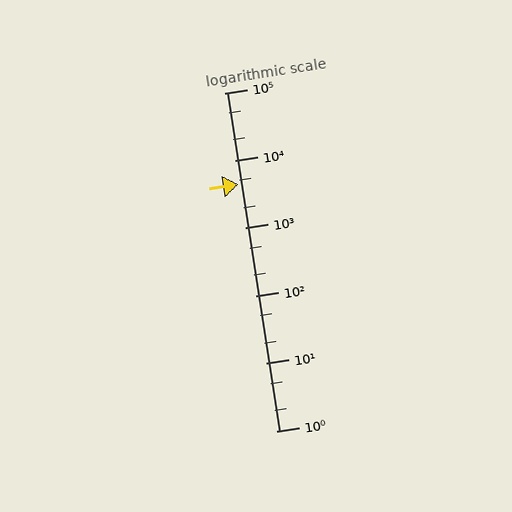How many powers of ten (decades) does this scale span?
The scale spans 5 decades, from 1 to 100000.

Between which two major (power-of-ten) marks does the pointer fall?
The pointer is between 1000 and 10000.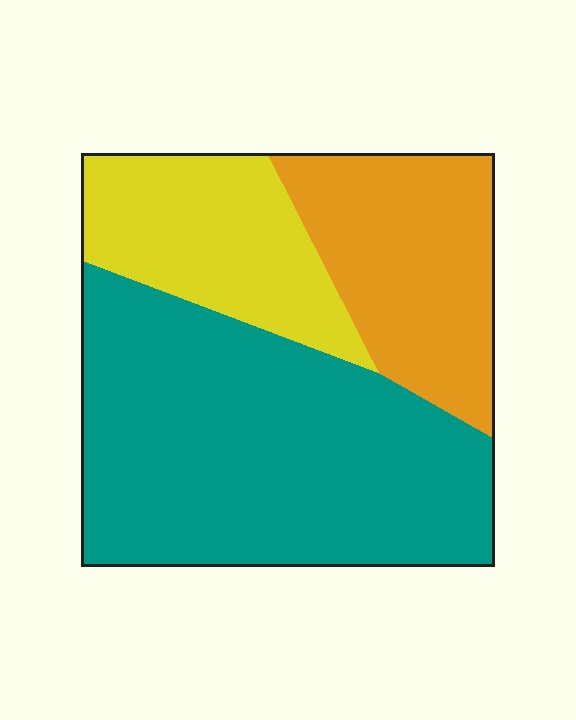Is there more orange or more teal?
Teal.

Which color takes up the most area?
Teal, at roughly 55%.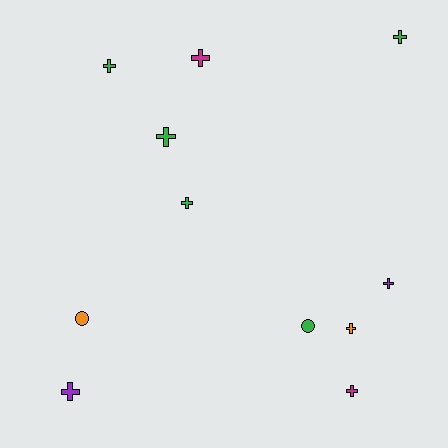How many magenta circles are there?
There are no magenta circles.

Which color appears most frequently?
Green, with 5 objects.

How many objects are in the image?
There are 11 objects.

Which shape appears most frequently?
Cross, with 9 objects.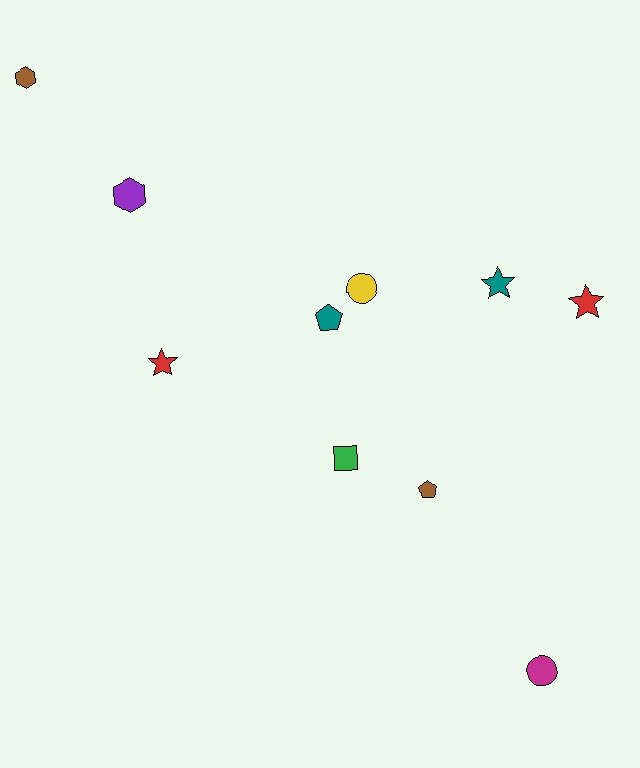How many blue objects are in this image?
There are no blue objects.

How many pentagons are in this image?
There are 2 pentagons.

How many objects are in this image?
There are 10 objects.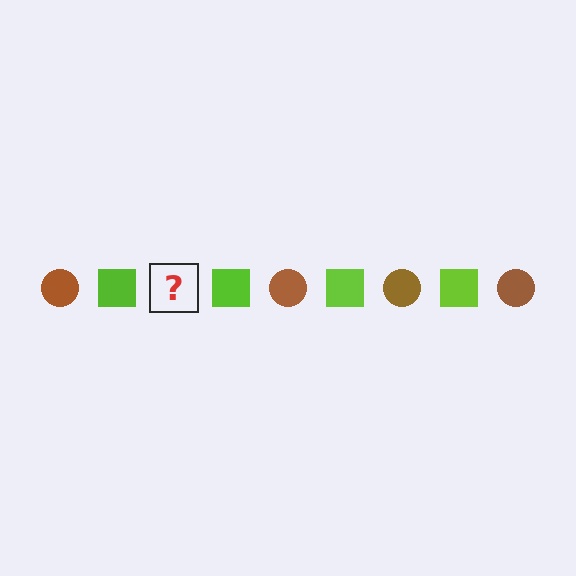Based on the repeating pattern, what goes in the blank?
The blank should be a brown circle.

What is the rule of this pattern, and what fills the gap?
The rule is that the pattern alternates between brown circle and lime square. The gap should be filled with a brown circle.